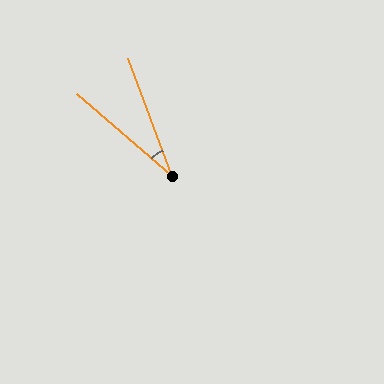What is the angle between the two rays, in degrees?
Approximately 29 degrees.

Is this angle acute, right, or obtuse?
It is acute.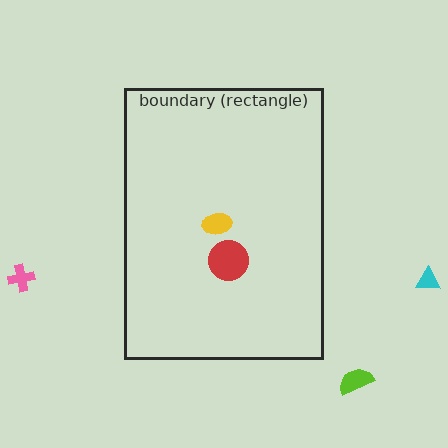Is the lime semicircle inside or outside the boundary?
Outside.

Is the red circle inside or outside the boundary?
Inside.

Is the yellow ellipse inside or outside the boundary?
Inside.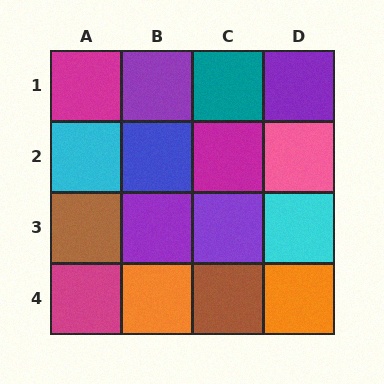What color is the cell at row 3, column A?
Brown.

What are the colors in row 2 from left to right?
Cyan, blue, magenta, pink.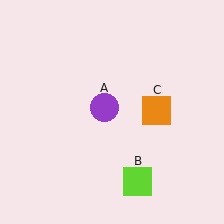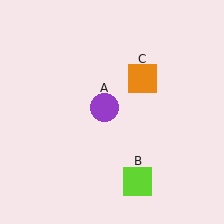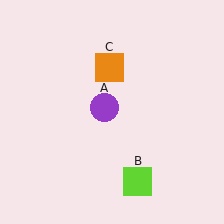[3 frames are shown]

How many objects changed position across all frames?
1 object changed position: orange square (object C).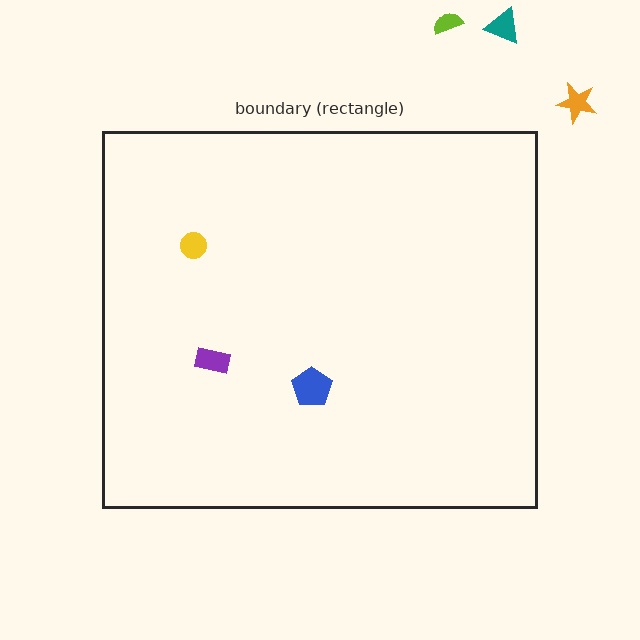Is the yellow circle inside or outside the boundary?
Inside.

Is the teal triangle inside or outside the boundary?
Outside.